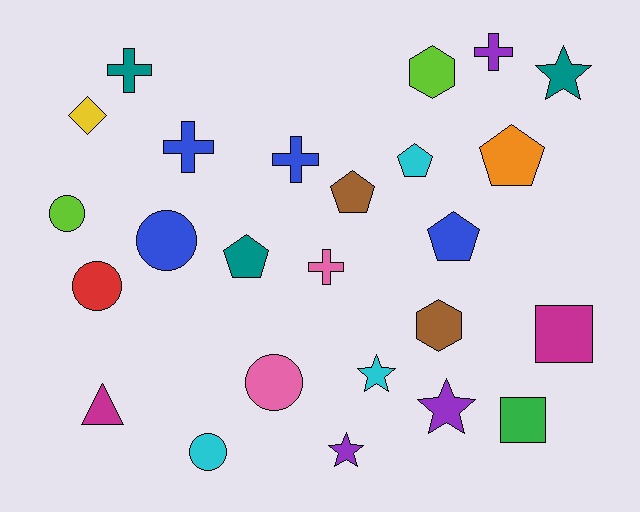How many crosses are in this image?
There are 5 crosses.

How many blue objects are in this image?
There are 4 blue objects.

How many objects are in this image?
There are 25 objects.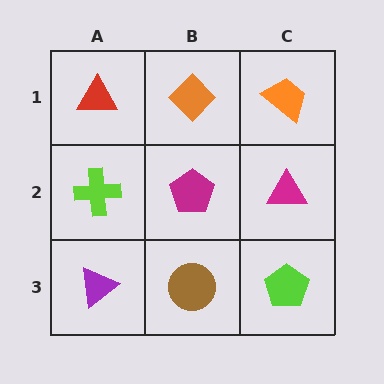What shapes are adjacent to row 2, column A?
A red triangle (row 1, column A), a purple triangle (row 3, column A), a magenta pentagon (row 2, column B).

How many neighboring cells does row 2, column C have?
3.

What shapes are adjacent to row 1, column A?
A lime cross (row 2, column A), an orange diamond (row 1, column B).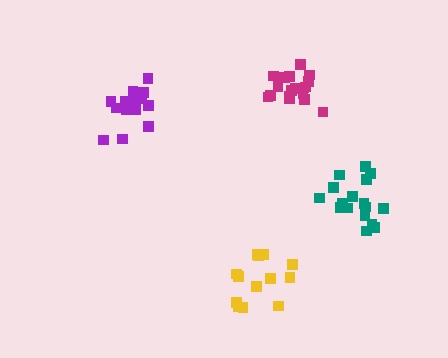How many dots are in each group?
Group 1: 16 dots, Group 2: 18 dots, Group 3: 13 dots, Group 4: 17 dots (64 total).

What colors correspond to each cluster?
The clusters are colored: purple, magenta, yellow, teal.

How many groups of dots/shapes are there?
There are 4 groups.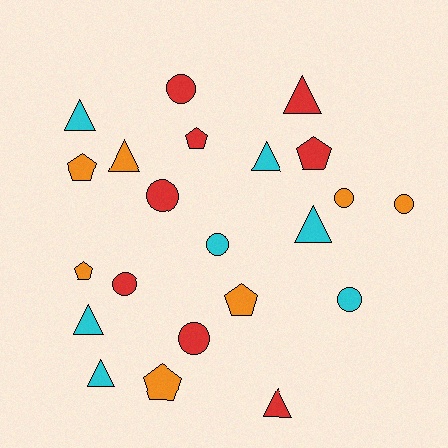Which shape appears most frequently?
Circle, with 8 objects.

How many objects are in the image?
There are 22 objects.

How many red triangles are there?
There are 2 red triangles.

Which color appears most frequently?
Red, with 8 objects.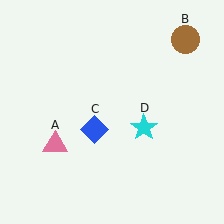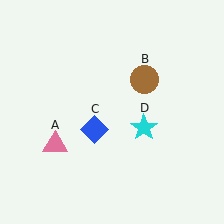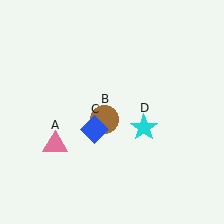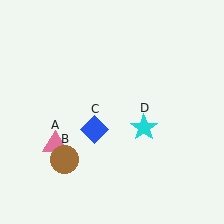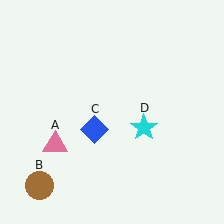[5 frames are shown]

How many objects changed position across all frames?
1 object changed position: brown circle (object B).